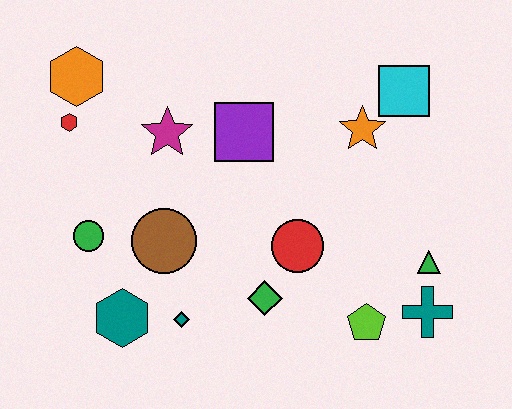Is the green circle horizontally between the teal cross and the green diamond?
No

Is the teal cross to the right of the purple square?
Yes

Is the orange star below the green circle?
No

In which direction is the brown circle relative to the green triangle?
The brown circle is to the left of the green triangle.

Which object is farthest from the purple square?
The teal cross is farthest from the purple square.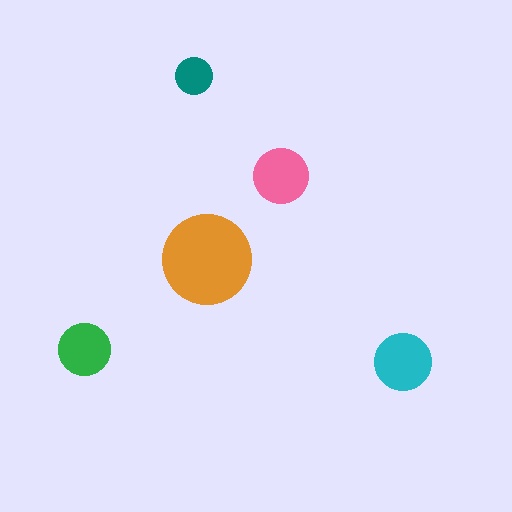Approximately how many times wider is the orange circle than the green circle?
About 1.5 times wider.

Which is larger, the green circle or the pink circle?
The pink one.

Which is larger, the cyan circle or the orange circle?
The orange one.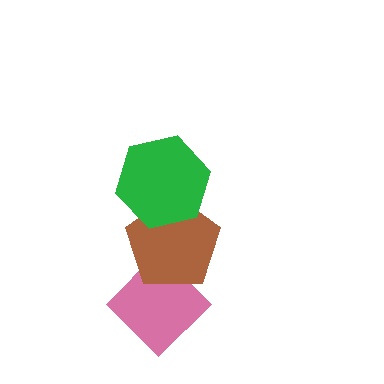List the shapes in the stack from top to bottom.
From top to bottom: the green hexagon, the brown pentagon, the pink diamond.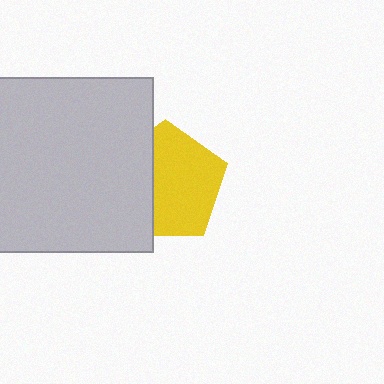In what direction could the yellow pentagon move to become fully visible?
The yellow pentagon could move right. That would shift it out from behind the light gray square entirely.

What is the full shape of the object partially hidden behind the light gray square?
The partially hidden object is a yellow pentagon.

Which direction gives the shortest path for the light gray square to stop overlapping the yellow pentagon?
Moving left gives the shortest separation.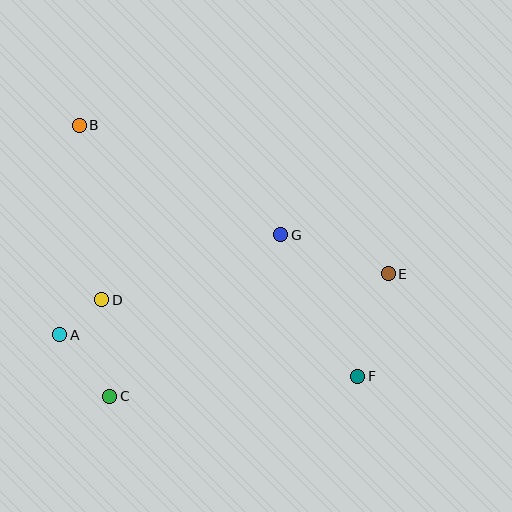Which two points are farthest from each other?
Points B and F are farthest from each other.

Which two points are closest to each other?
Points A and D are closest to each other.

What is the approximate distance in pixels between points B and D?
The distance between B and D is approximately 176 pixels.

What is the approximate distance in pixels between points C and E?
The distance between C and E is approximately 304 pixels.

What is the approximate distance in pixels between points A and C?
The distance between A and C is approximately 79 pixels.